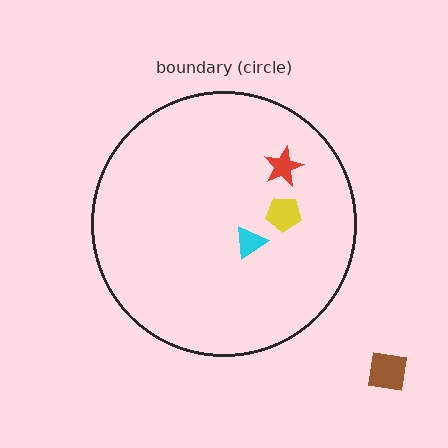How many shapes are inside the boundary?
3 inside, 1 outside.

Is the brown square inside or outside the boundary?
Outside.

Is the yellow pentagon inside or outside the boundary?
Inside.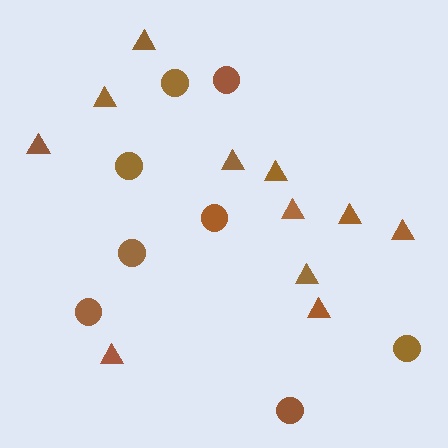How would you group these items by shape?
There are 2 groups: one group of triangles (11) and one group of circles (8).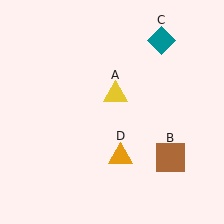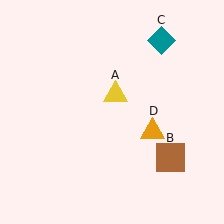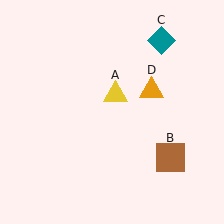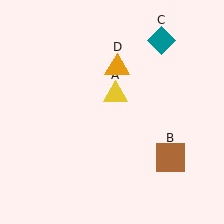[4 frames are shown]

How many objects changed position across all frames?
1 object changed position: orange triangle (object D).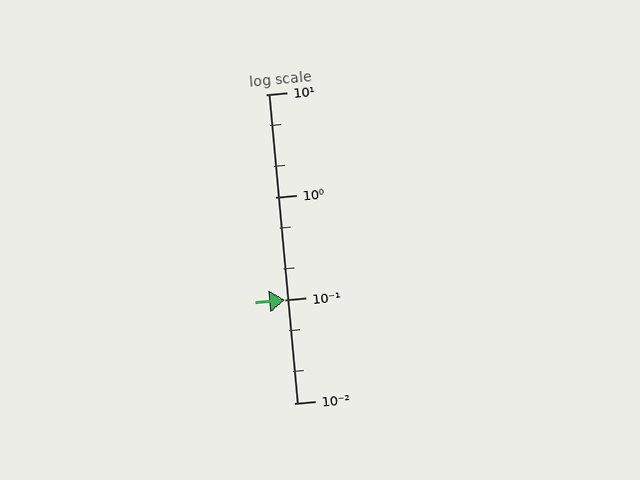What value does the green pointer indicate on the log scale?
The pointer indicates approximately 0.1.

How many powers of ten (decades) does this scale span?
The scale spans 3 decades, from 0.01 to 10.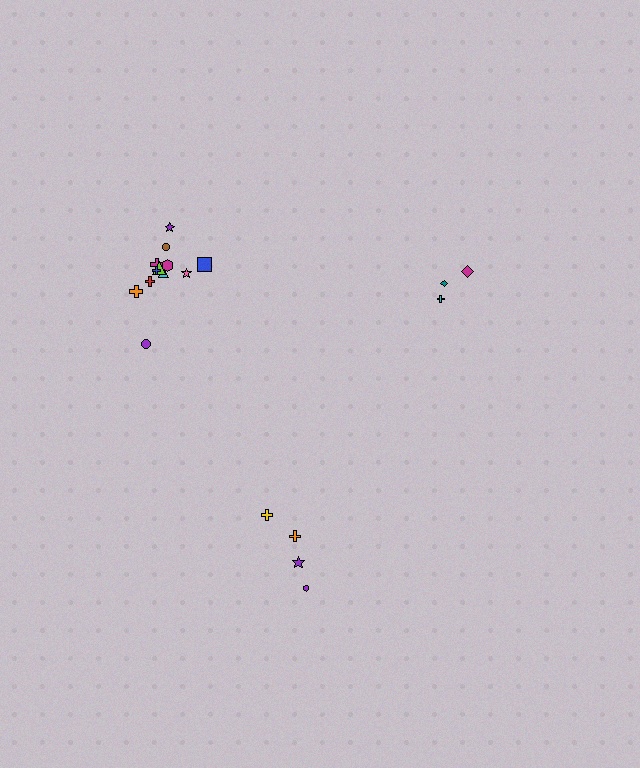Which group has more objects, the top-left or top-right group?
The top-left group.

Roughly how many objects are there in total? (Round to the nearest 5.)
Roughly 20 objects in total.